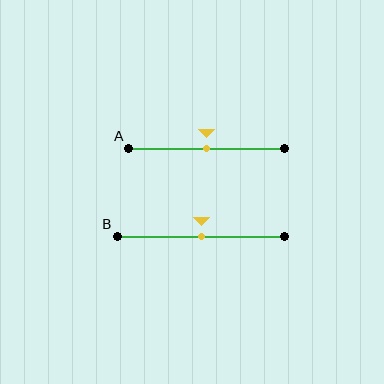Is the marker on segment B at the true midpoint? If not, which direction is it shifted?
Yes, the marker on segment B is at the true midpoint.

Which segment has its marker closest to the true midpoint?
Segment A has its marker closest to the true midpoint.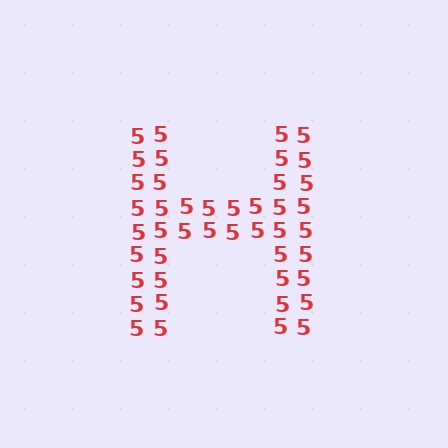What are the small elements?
The small elements are digit 5's.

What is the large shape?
The large shape is the letter H.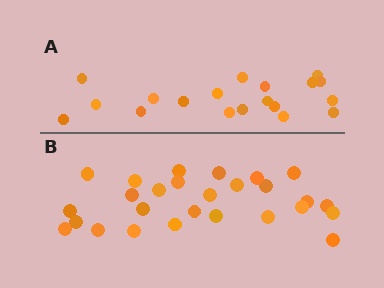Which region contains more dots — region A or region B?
Region B (the bottom region) has more dots.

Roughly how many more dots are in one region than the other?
Region B has roughly 8 or so more dots than region A.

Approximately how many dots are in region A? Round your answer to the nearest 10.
About 20 dots. (The exact count is 19, which rounds to 20.)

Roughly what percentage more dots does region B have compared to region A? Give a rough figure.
About 40% more.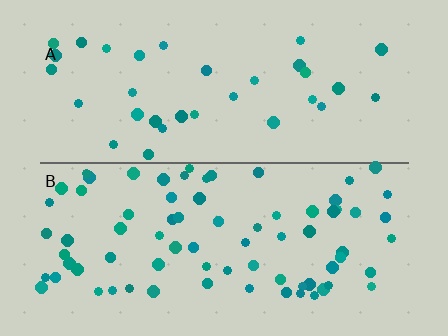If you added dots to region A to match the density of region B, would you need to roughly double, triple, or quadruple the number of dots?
Approximately double.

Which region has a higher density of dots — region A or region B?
B (the bottom).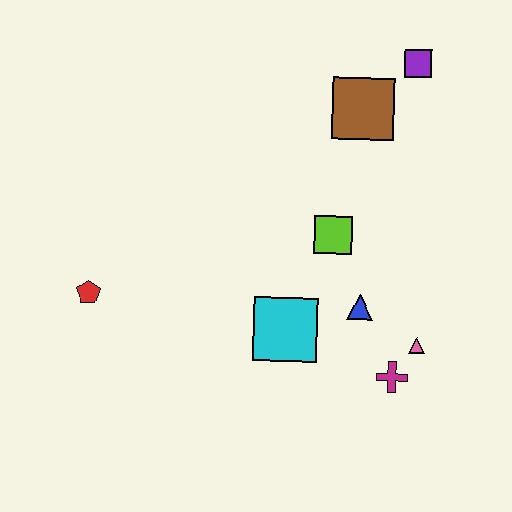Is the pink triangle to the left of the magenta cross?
No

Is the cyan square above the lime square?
No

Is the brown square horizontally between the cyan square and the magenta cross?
Yes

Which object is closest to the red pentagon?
The cyan square is closest to the red pentagon.